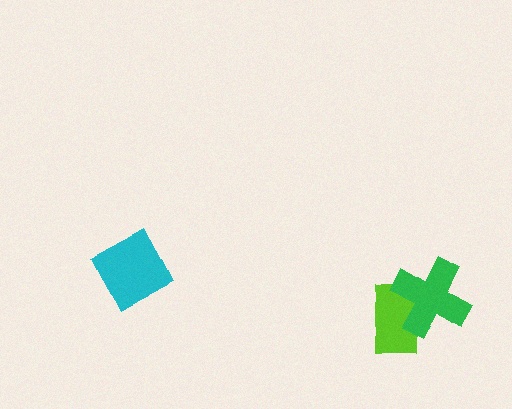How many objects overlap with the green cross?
1 object overlaps with the green cross.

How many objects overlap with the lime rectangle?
1 object overlaps with the lime rectangle.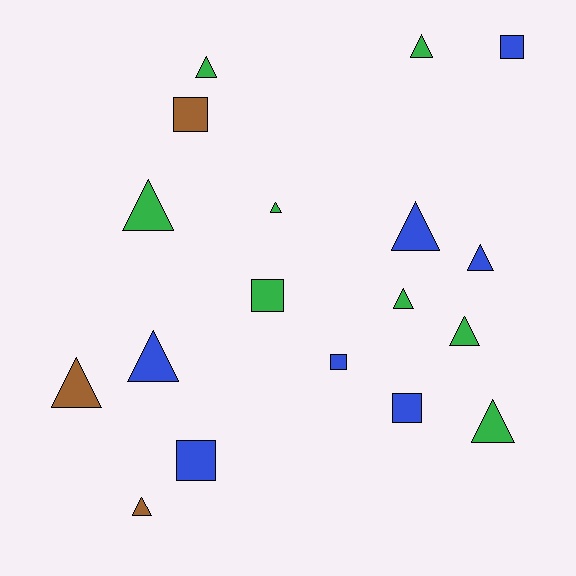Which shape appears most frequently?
Triangle, with 12 objects.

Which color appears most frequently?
Green, with 8 objects.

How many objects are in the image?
There are 18 objects.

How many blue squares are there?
There are 4 blue squares.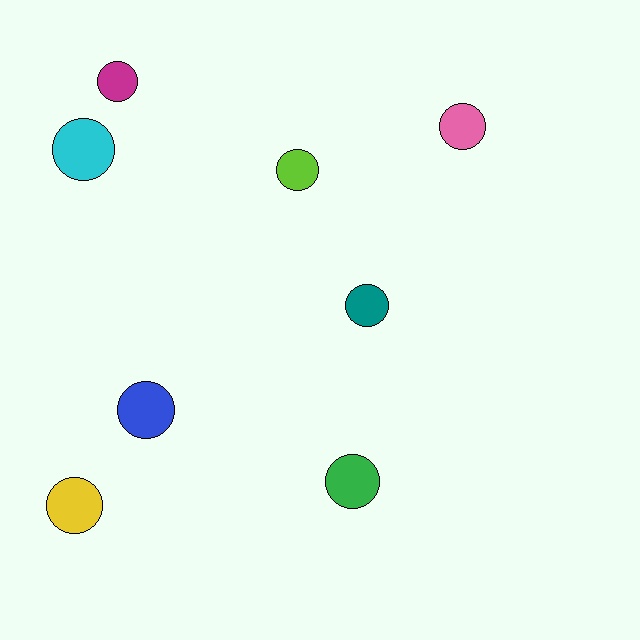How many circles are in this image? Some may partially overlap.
There are 8 circles.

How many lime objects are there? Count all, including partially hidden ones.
There is 1 lime object.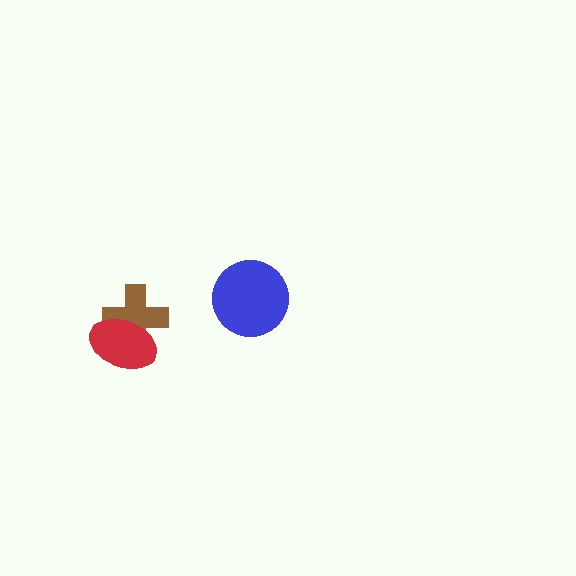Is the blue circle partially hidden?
No, no other shape covers it.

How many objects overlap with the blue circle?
0 objects overlap with the blue circle.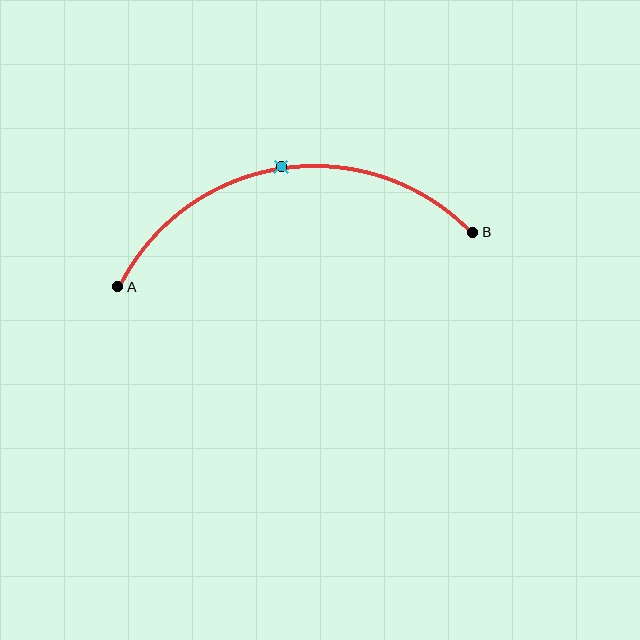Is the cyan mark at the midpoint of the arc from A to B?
Yes. The cyan mark lies on the arc at equal arc-length from both A and B — it is the arc midpoint.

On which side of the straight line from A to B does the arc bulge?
The arc bulges above the straight line connecting A and B.